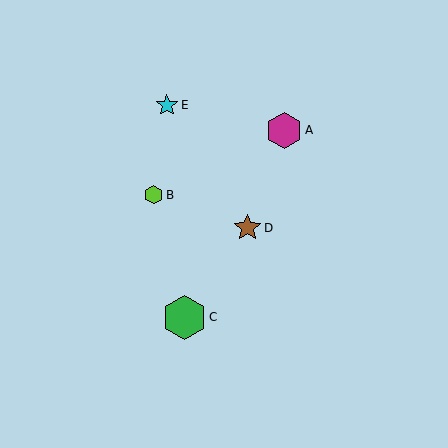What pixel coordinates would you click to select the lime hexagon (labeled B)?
Click at (154, 195) to select the lime hexagon B.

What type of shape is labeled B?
Shape B is a lime hexagon.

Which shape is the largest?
The green hexagon (labeled C) is the largest.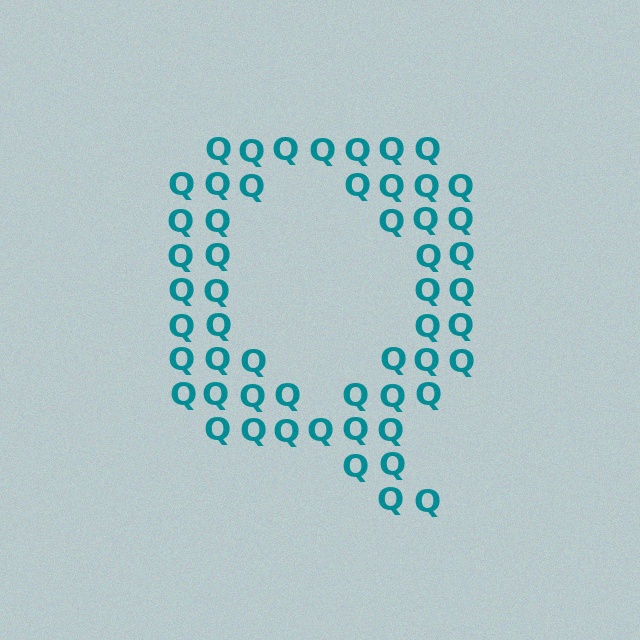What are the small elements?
The small elements are letter Q's.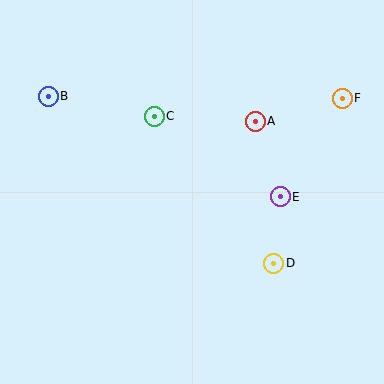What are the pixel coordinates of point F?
Point F is at (342, 98).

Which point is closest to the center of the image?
Point C at (154, 116) is closest to the center.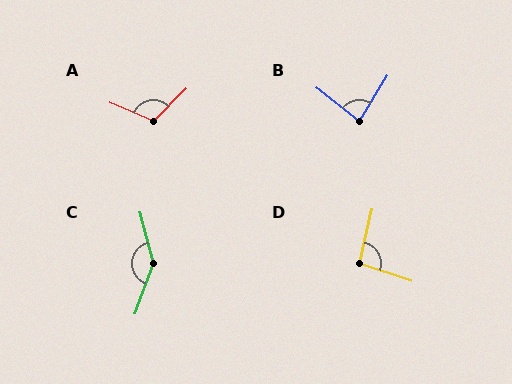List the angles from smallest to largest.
B (82°), D (96°), A (113°), C (145°).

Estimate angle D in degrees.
Approximately 96 degrees.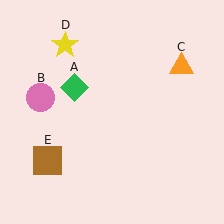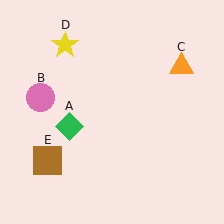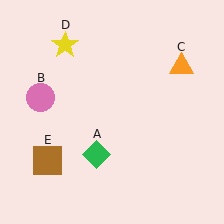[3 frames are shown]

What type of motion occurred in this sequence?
The green diamond (object A) rotated counterclockwise around the center of the scene.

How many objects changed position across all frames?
1 object changed position: green diamond (object A).